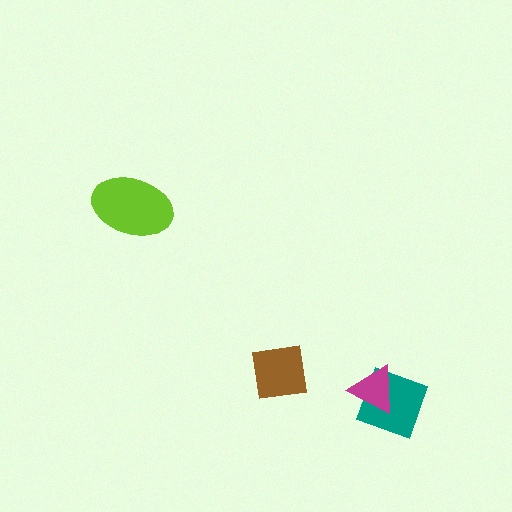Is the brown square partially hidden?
No, no other shape covers it.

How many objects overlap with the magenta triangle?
1 object overlaps with the magenta triangle.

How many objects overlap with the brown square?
0 objects overlap with the brown square.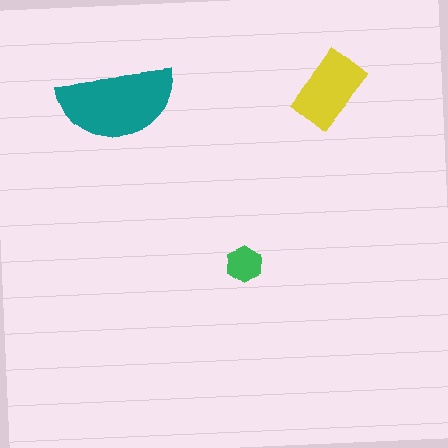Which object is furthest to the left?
The teal semicircle is leftmost.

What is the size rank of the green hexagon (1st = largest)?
3rd.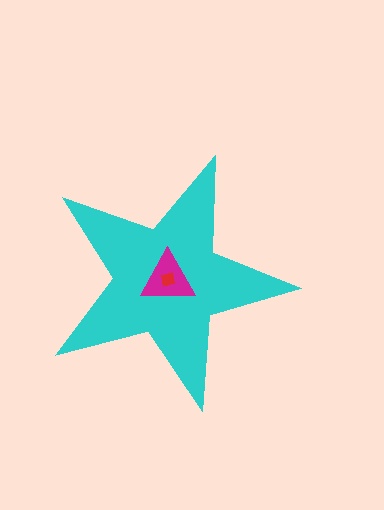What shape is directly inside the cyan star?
The magenta triangle.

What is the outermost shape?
The cyan star.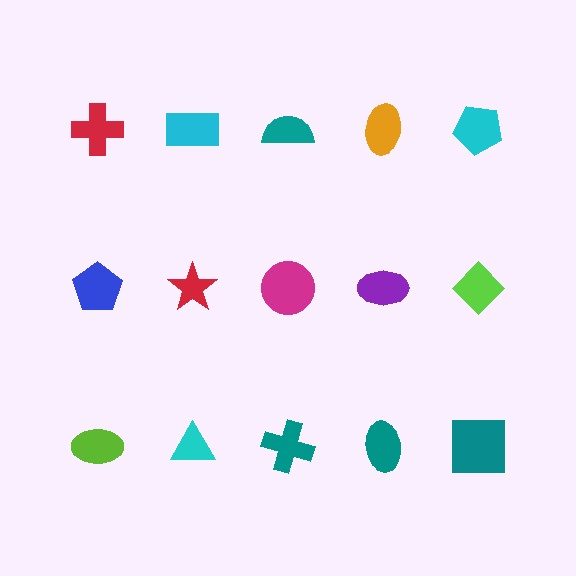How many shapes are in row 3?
5 shapes.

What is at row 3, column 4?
A teal ellipse.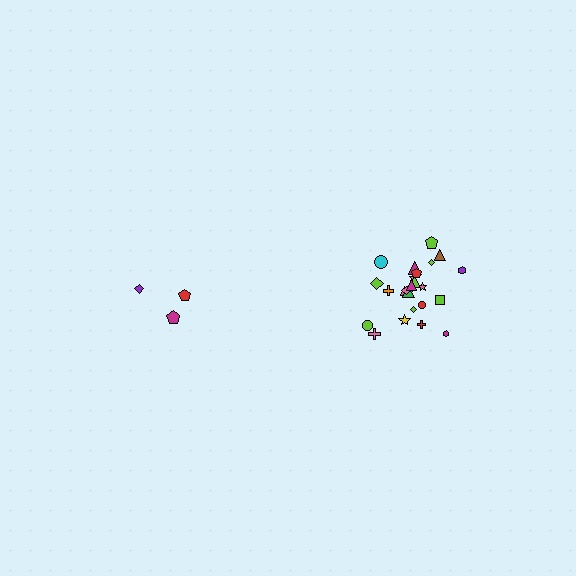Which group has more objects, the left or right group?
The right group.